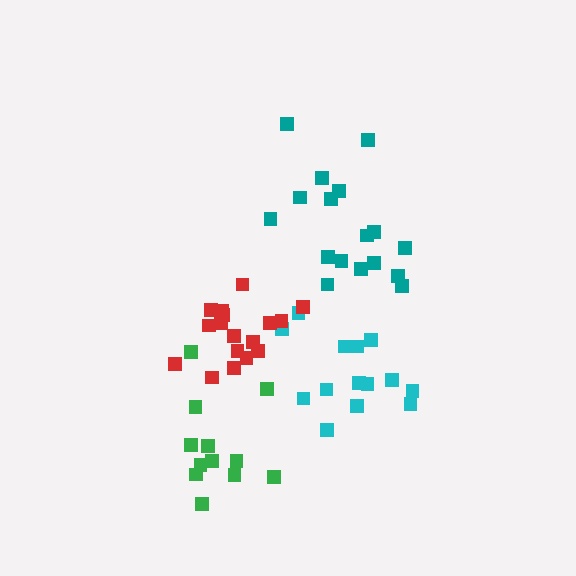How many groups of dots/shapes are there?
There are 4 groups.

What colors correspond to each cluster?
The clusters are colored: cyan, teal, green, red.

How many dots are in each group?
Group 1: 14 dots, Group 2: 17 dots, Group 3: 12 dots, Group 4: 17 dots (60 total).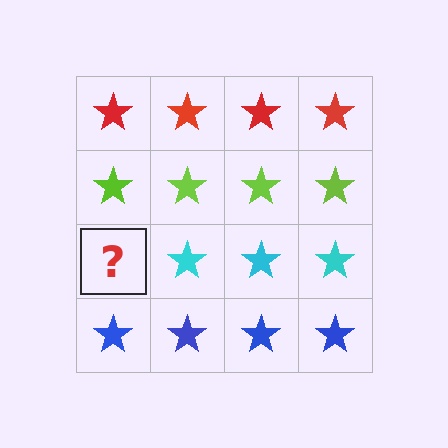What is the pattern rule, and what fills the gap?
The rule is that each row has a consistent color. The gap should be filled with a cyan star.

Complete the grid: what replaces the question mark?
The question mark should be replaced with a cyan star.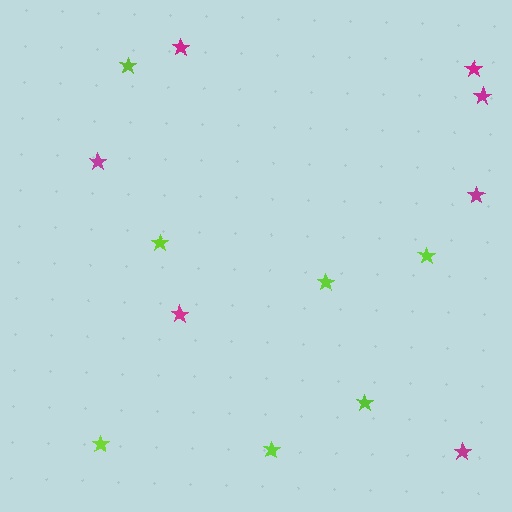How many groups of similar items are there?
There are 2 groups: one group of magenta stars (7) and one group of lime stars (7).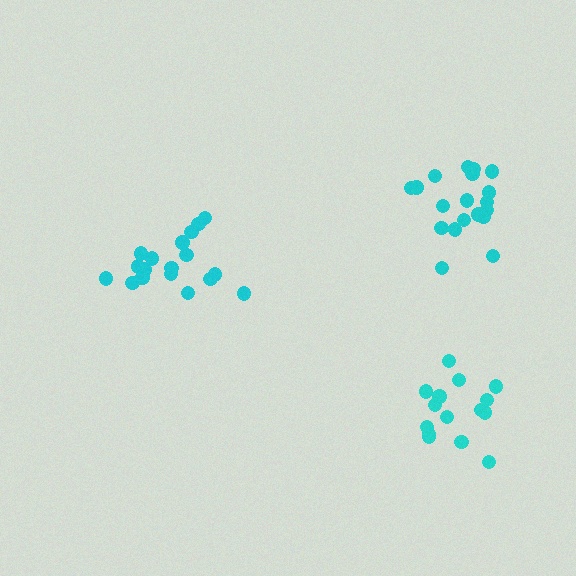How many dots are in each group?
Group 1: 18 dots, Group 2: 15 dots, Group 3: 19 dots (52 total).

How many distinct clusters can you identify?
There are 3 distinct clusters.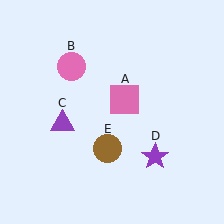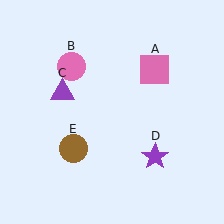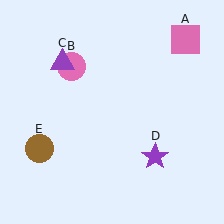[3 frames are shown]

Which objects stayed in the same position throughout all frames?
Pink circle (object B) and purple star (object D) remained stationary.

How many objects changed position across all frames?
3 objects changed position: pink square (object A), purple triangle (object C), brown circle (object E).